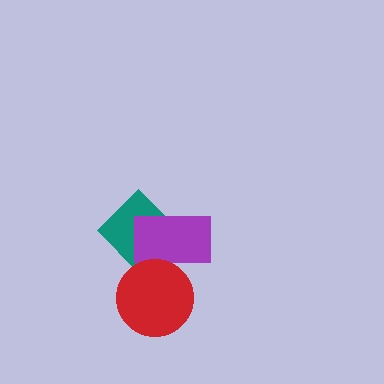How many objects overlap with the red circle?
2 objects overlap with the red circle.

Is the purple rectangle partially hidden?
Yes, it is partially covered by another shape.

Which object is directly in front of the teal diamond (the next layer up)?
The purple rectangle is directly in front of the teal diamond.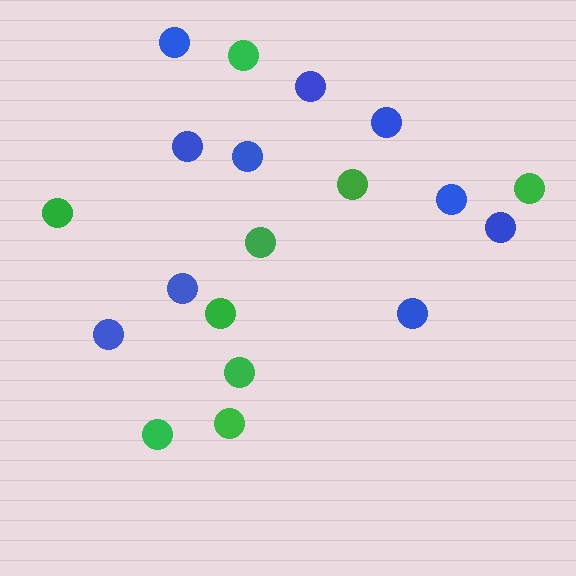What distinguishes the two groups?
There are 2 groups: one group of green circles (9) and one group of blue circles (10).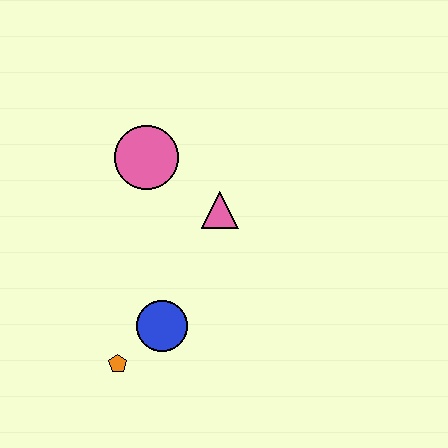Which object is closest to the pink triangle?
The pink circle is closest to the pink triangle.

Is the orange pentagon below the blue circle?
Yes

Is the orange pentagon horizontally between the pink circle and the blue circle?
No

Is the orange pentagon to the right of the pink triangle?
No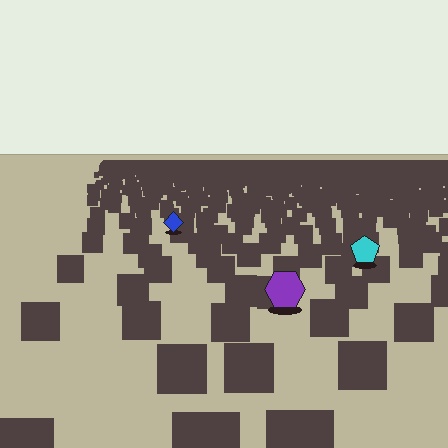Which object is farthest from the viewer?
The blue diamond is farthest from the viewer. It appears smaller and the ground texture around it is denser.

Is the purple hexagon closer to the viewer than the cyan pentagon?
Yes. The purple hexagon is closer — you can tell from the texture gradient: the ground texture is coarser near it.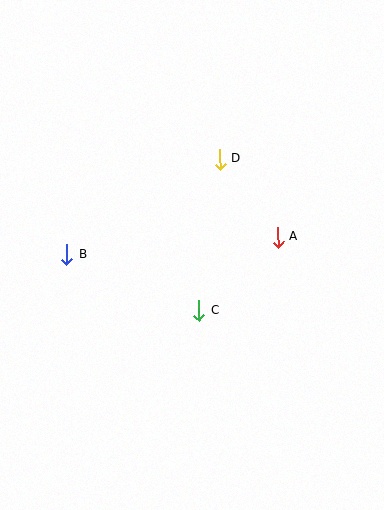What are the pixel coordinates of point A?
Point A is at (278, 237).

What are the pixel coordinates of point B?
Point B is at (66, 254).